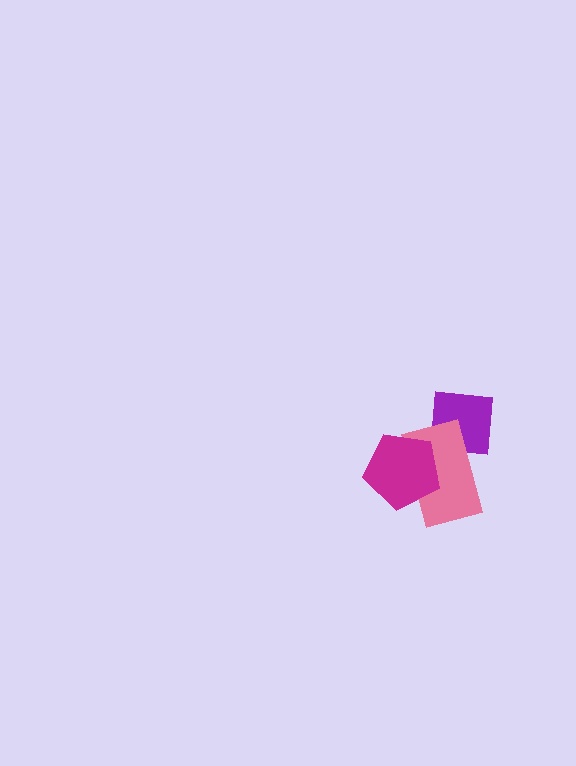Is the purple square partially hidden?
Yes, it is partially covered by another shape.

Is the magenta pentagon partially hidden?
No, no other shape covers it.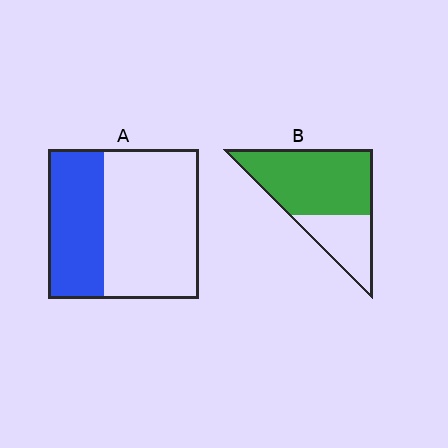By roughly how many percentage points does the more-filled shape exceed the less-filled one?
By roughly 30 percentage points (B over A).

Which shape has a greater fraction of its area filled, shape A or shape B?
Shape B.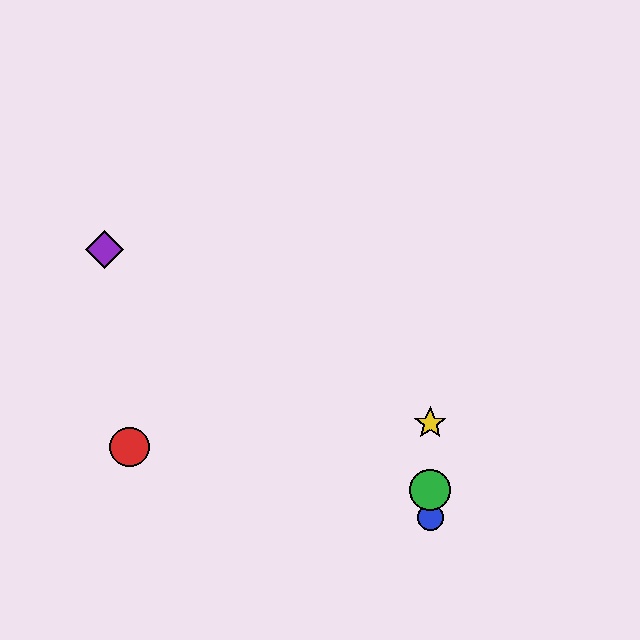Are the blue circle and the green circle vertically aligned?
Yes, both are at x≈430.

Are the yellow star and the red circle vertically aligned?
No, the yellow star is at x≈430 and the red circle is at x≈130.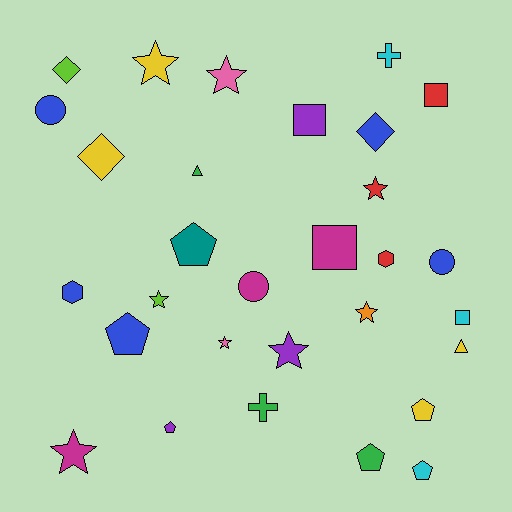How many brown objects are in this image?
There are no brown objects.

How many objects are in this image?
There are 30 objects.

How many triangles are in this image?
There are 2 triangles.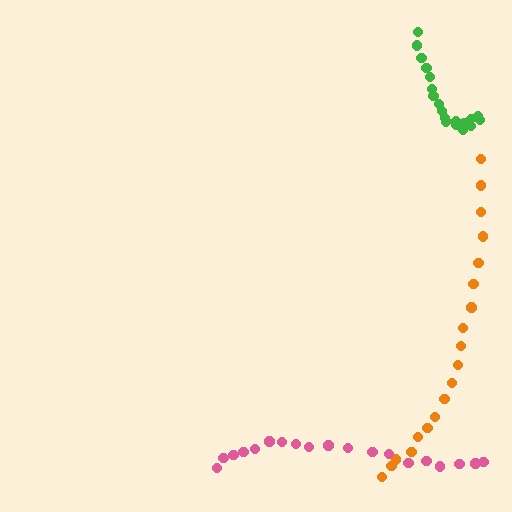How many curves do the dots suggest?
There are 3 distinct paths.